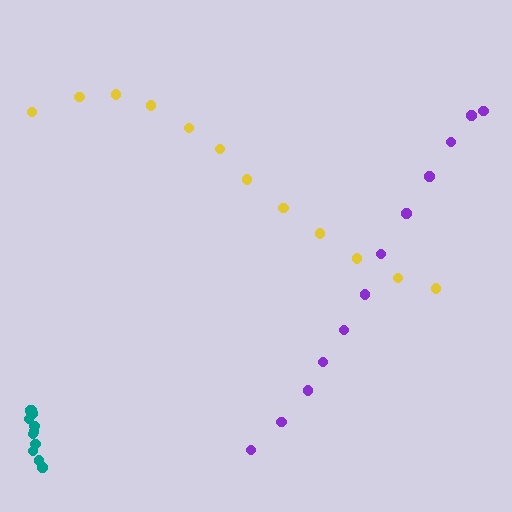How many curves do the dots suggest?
There are 3 distinct paths.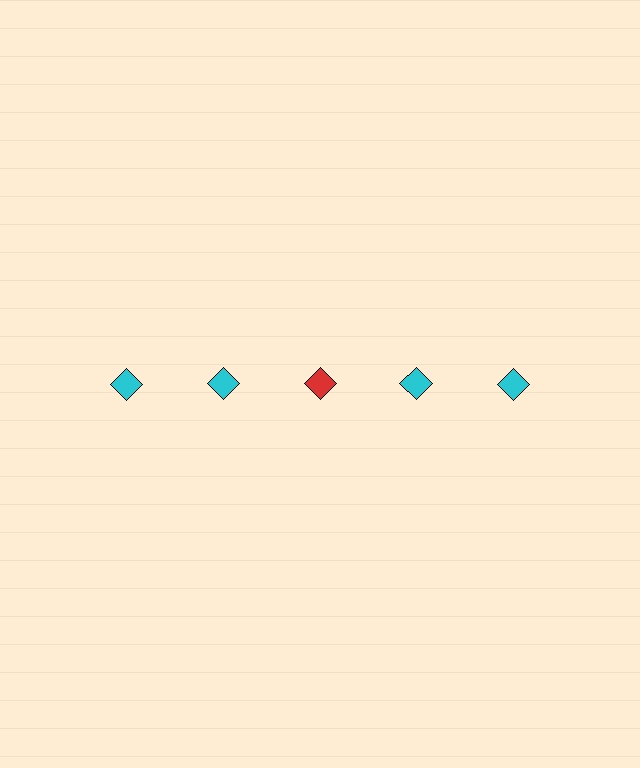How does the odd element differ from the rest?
It has a different color: red instead of cyan.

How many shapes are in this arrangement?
There are 5 shapes arranged in a grid pattern.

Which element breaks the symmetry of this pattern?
The red diamond in the top row, center column breaks the symmetry. All other shapes are cyan diamonds.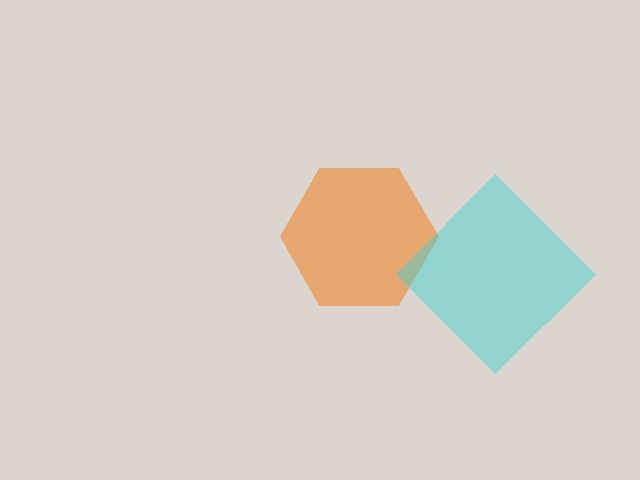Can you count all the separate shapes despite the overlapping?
Yes, there are 2 separate shapes.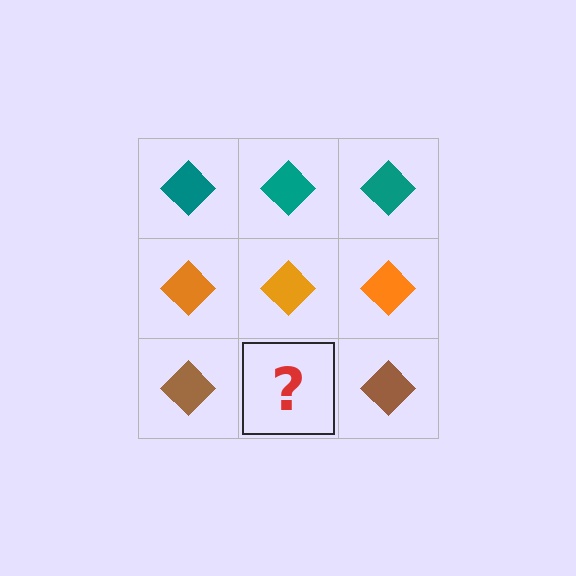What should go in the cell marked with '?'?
The missing cell should contain a brown diamond.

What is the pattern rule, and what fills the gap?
The rule is that each row has a consistent color. The gap should be filled with a brown diamond.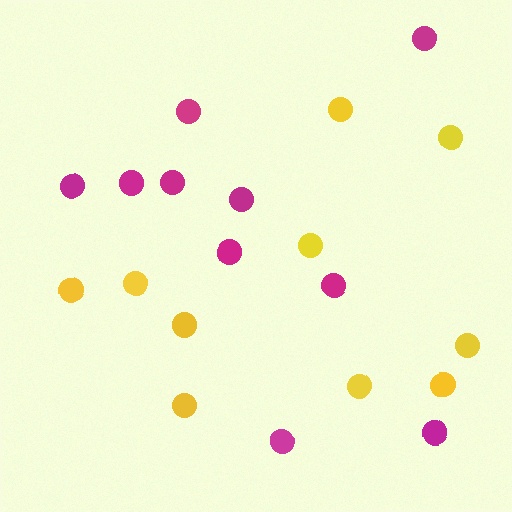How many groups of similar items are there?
There are 2 groups: one group of yellow circles (10) and one group of magenta circles (10).